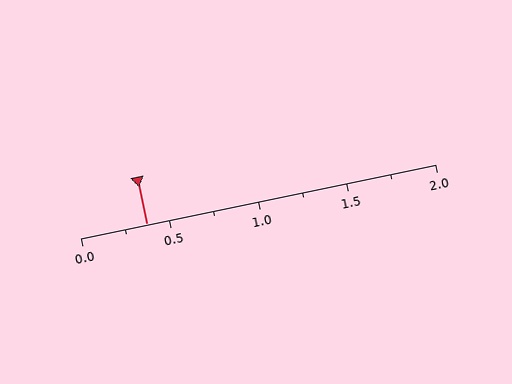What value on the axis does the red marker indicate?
The marker indicates approximately 0.38.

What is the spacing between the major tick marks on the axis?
The major ticks are spaced 0.5 apart.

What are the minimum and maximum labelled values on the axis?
The axis runs from 0.0 to 2.0.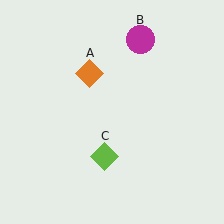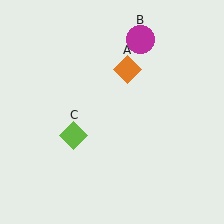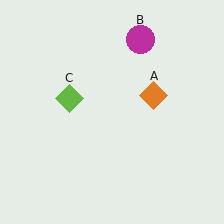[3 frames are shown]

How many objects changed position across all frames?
2 objects changed position: orange diamond (object A), lime diamond (object C).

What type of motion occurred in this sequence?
The orange diamond (object A), lime diamond (object C) rotated clockwise around the center of the scene.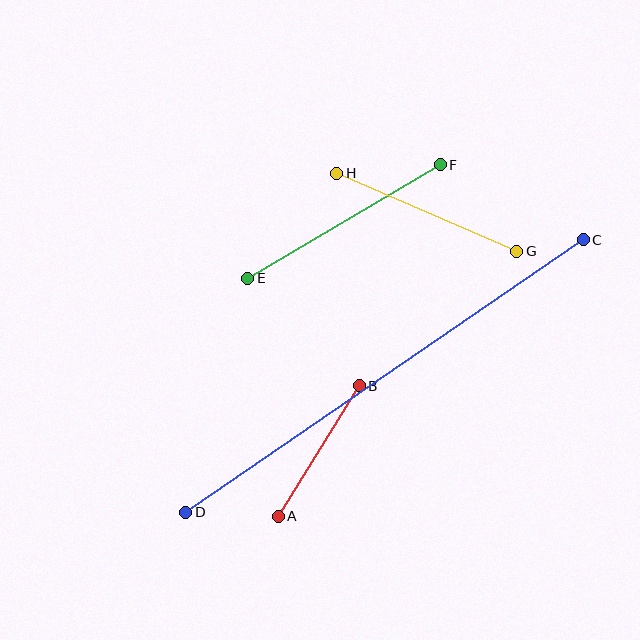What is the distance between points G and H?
The distance is approximately 196 pixels.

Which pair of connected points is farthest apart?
Points C and D are farthest apart.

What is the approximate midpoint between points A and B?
The midpoint is at approximately (319, 451) pixels.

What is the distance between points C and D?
The distance is approximately 482 pixels.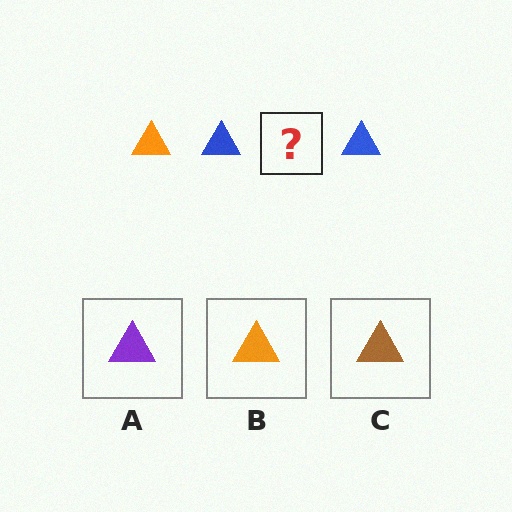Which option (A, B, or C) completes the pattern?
B.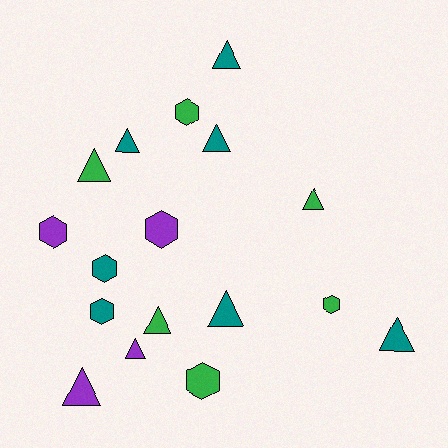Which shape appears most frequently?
Triangle, with 10 objects.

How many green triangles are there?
There are 3 green triangles.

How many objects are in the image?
There are 17 objects.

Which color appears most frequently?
Teal, with 7 objects.